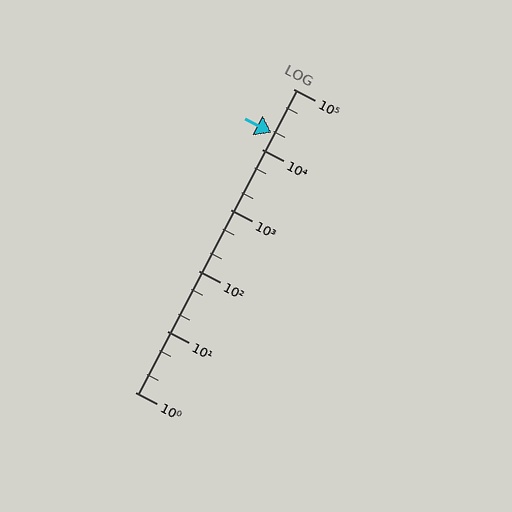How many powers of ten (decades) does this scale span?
The scale spans 5 decades, from 1 to 100000.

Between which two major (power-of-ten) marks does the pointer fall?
The pointer is between 10000 and 100000.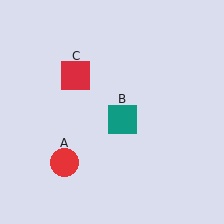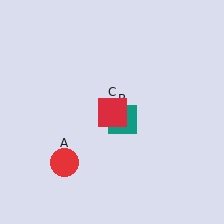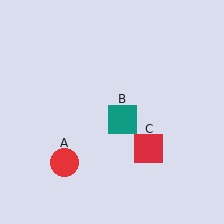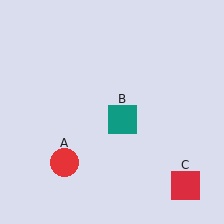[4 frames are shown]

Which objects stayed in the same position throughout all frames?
Red circle (object A) and teal square (object B) remained stationary.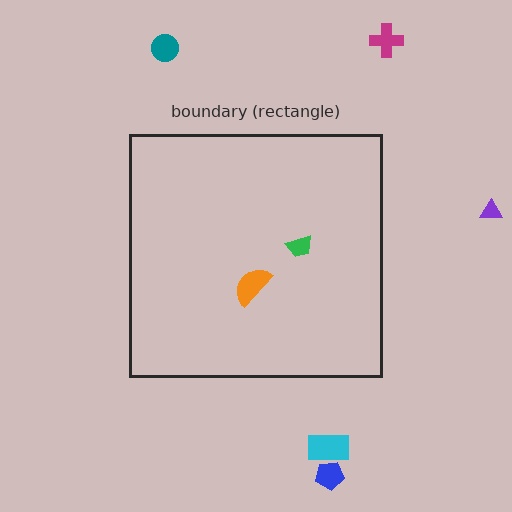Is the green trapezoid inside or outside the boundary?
Inside.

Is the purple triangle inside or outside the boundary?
Outside.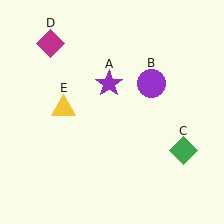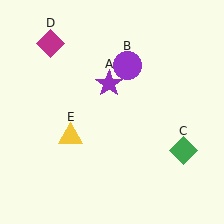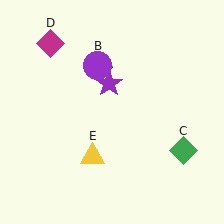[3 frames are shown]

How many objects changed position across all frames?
2 objects changed position: purple circle (object B), yellow triangle (object E).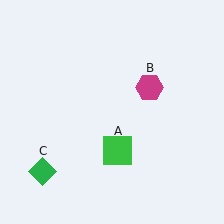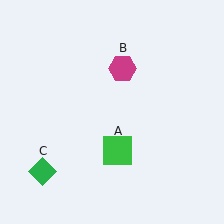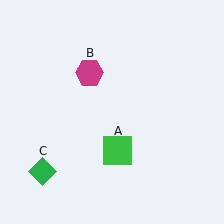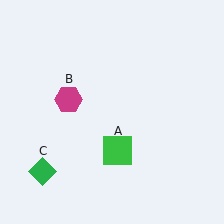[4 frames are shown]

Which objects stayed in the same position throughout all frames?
Green square (object A) and green diamond (object C) remained stationary.